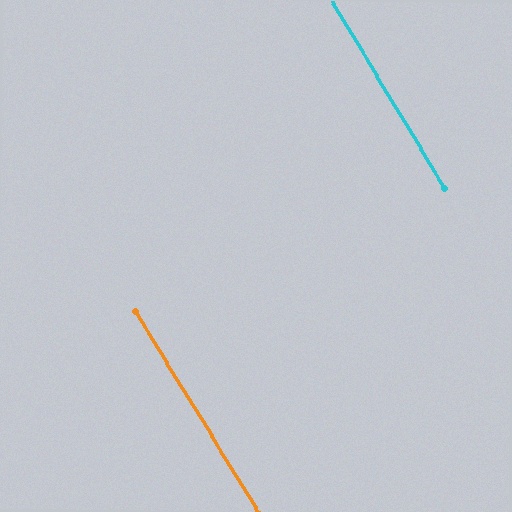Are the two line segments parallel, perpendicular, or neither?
Parallel — their directions differ by only 0.3°.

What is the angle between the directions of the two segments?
Approximately 0 degrees.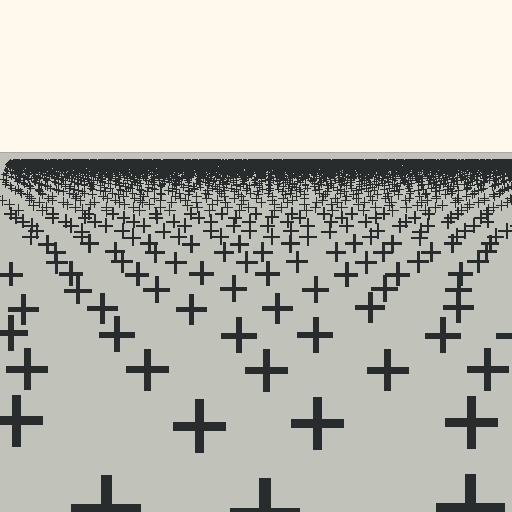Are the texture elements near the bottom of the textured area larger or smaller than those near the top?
Larger. Near the bottom, elements are closer to the viewer and appear at a bigger on-screen size.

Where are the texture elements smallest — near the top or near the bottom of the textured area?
Near the top.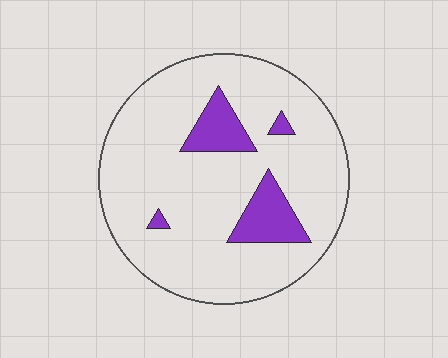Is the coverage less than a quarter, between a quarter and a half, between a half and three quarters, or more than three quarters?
Less than a quarter.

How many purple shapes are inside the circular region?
4.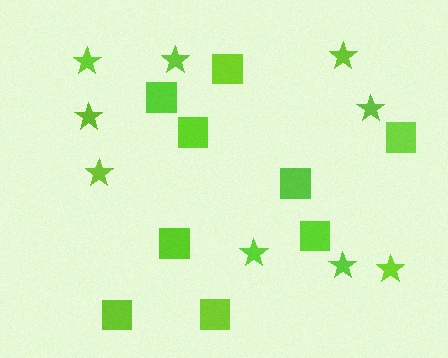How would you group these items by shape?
There are 2 groups: one group of stars (9) and one group of squares (9).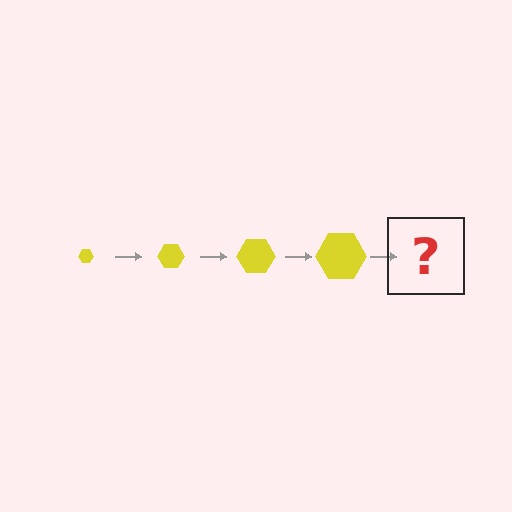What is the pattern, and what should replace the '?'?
The pattern is that the hexagon gets progressively larger each step. The '?' should be a yellow hexagon, larger than the previous one.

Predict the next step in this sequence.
The next step is a yellow hexagon, larger than the previous one.